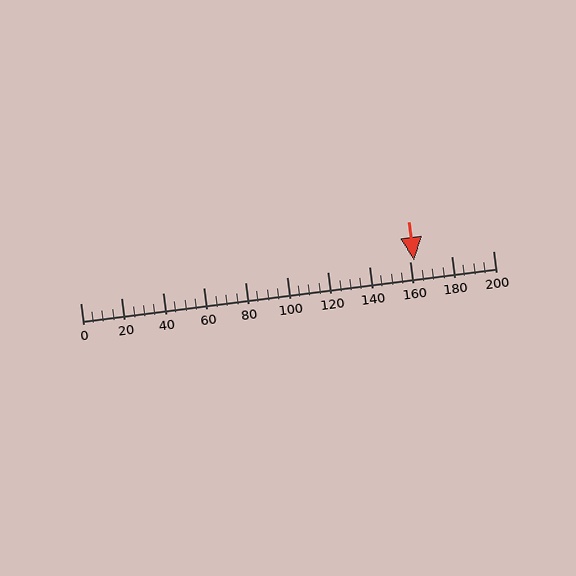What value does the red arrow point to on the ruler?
The red arrow points to approximately 162.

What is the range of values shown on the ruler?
The ruler shows values from 0 to 200.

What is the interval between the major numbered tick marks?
The major tick marks are spaced 20 units apart.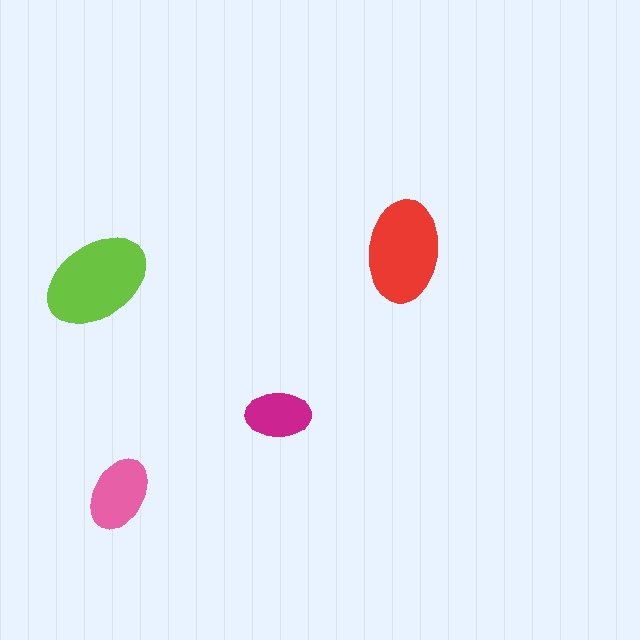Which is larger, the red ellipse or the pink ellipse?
The red one.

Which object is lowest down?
The pink ellipse is bottommost.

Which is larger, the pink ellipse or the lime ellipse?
The lime one.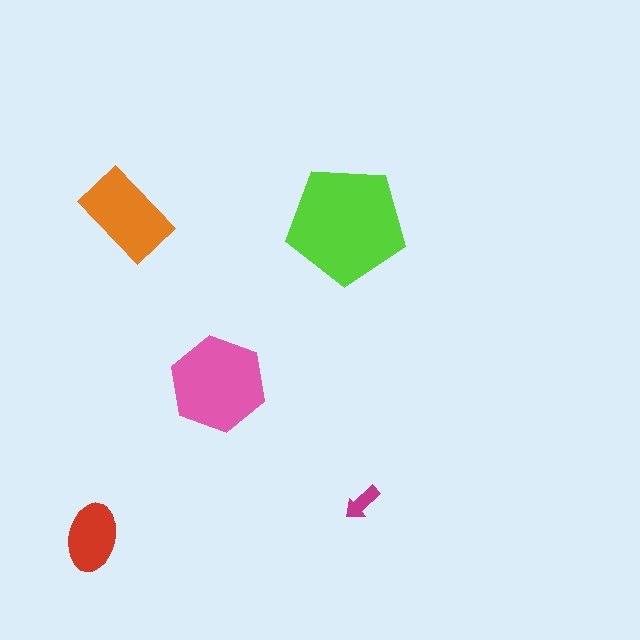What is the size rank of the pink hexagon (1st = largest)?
2nd.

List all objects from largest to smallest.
The lime pentagon, the pink hexagon, the orange rectangle, the red ellipse, the magenta arrow.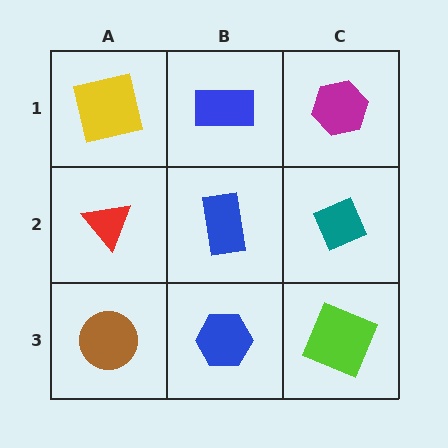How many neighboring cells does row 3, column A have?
2.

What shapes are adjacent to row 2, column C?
A magenta hexagon (row 1, column C), a lime square (row 3, column C), a blue rectangle (row 2, column B).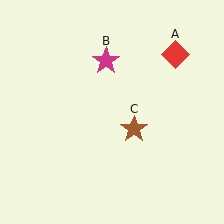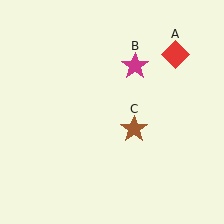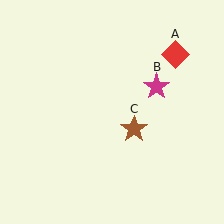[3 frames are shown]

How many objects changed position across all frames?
1 object changed position: magenta star (object B).